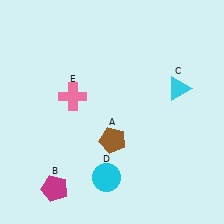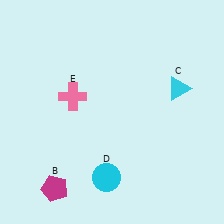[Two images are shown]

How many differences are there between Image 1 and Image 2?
There is 1 difference between the two images.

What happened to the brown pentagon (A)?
The brown pentagon (A) was removed in Image 2. It was in the bottom-right area of Image 1.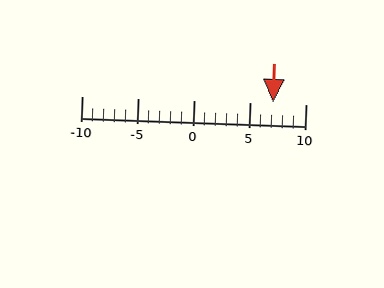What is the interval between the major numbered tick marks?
The major tick marks are spaced 5 units apart.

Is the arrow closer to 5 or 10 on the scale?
The arrow is closer to 5.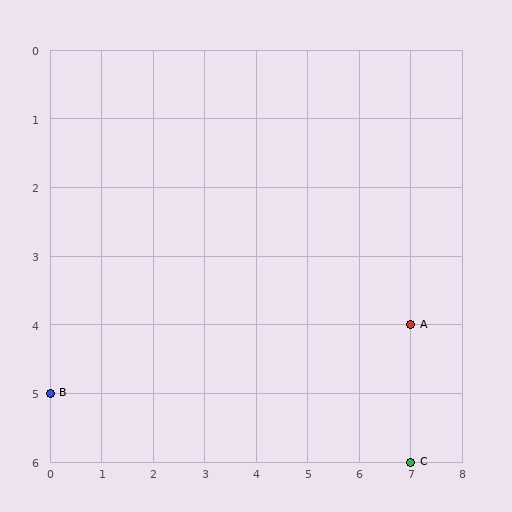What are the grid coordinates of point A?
Point A is at grid coordinates (7, 4).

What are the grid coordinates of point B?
Point B is at grid coordinates (0, 5).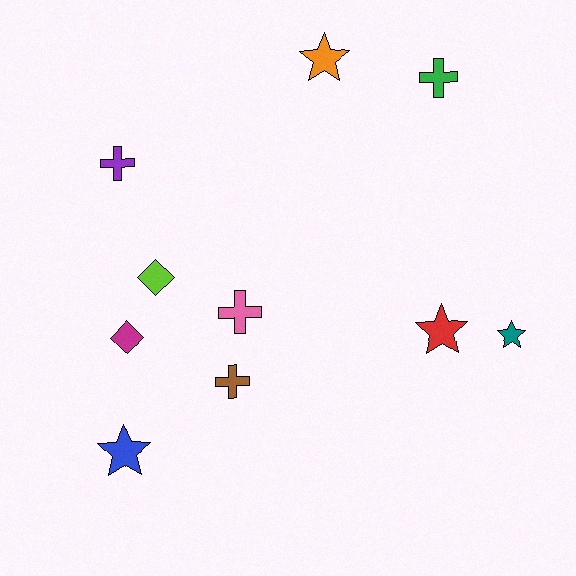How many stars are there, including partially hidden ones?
There are 4 stars.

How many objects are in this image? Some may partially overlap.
There are 10 objects.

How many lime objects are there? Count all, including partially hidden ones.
There is 1 lime object.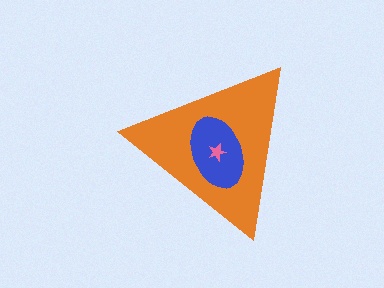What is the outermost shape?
The orange triangle.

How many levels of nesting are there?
3.